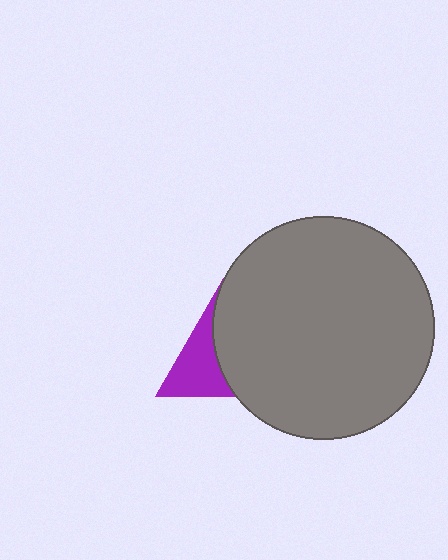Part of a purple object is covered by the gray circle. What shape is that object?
It is a triangle.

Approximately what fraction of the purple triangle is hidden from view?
Roughly 58% of the purple triangle is hidden behind the gray circle.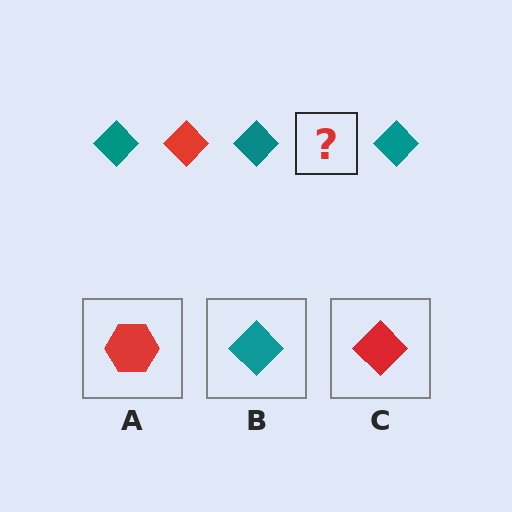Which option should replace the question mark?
Option C.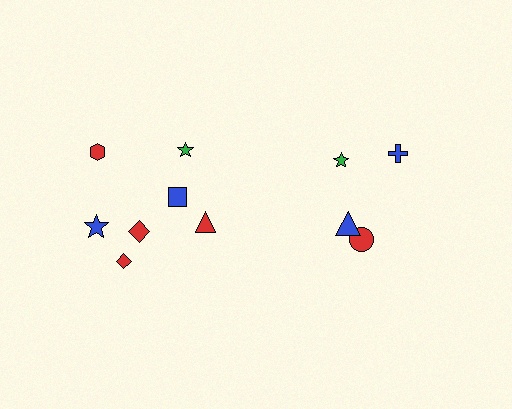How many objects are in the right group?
There are 4 objects.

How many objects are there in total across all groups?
There are 11 objects.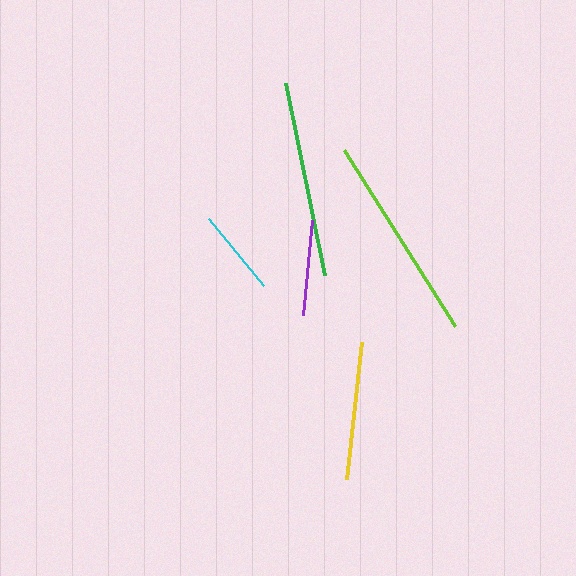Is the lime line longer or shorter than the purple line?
The lime line is longer than the purple line.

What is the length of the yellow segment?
The yellow segment is approximately 138 pixels long.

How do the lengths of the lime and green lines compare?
The lime and green lines are approximately the same length.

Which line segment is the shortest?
The cyan line is the shortest at approximately 86 pixels.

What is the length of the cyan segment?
The cyan segment is approximately 86 pixels long.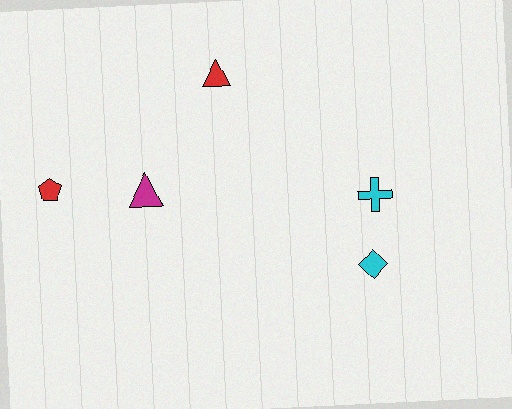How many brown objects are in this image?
There are no brown objects.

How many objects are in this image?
There are 5 objects.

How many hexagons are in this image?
There are no hexagons.